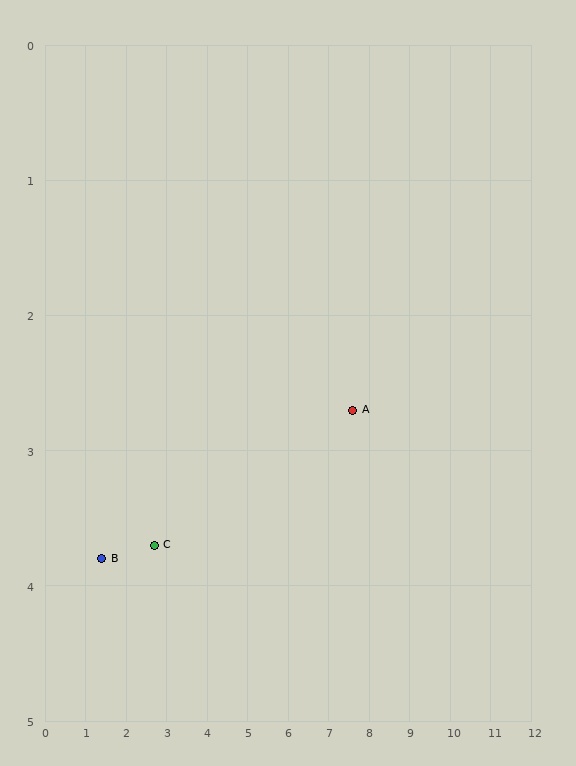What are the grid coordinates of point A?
Point A is at approximately (7.6, 2.7).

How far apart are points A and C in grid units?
Points A and C are about 5.0 grid units apart.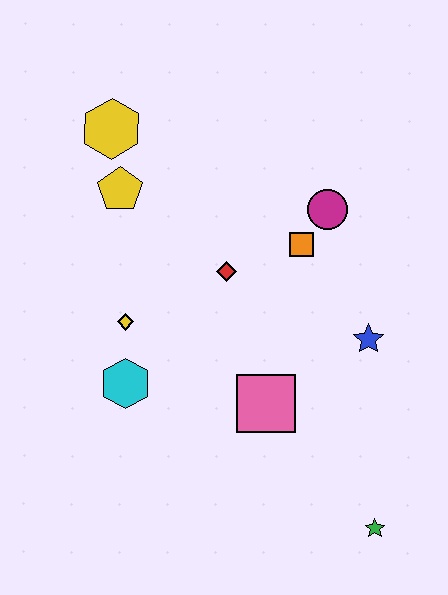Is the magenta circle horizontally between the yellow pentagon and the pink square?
No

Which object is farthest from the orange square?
The green star is farthest from the orange square.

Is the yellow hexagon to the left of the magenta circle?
Yes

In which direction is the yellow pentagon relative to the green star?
The yellow pentagon is above the green star.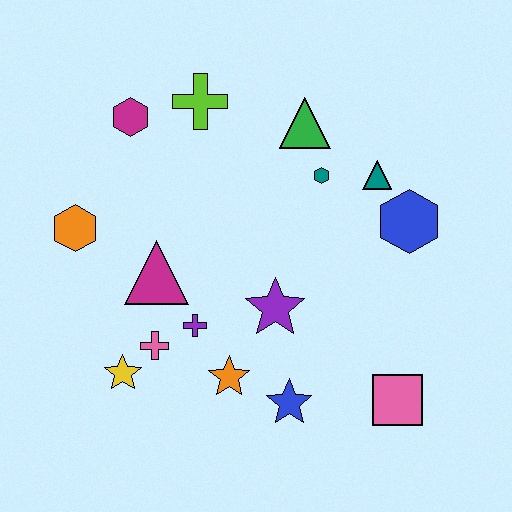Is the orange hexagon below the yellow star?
No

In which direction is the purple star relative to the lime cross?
The purple star is below the lime cross.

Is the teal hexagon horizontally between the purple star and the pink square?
Yes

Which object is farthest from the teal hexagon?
The yellow star is farthest from the teal hexagon.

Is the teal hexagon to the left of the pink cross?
No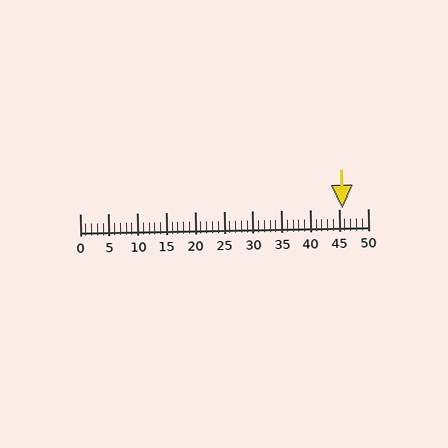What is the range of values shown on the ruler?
The ruler shows values from 0 to 50.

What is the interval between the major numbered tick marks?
The major tick marks are spaced 5 units apart.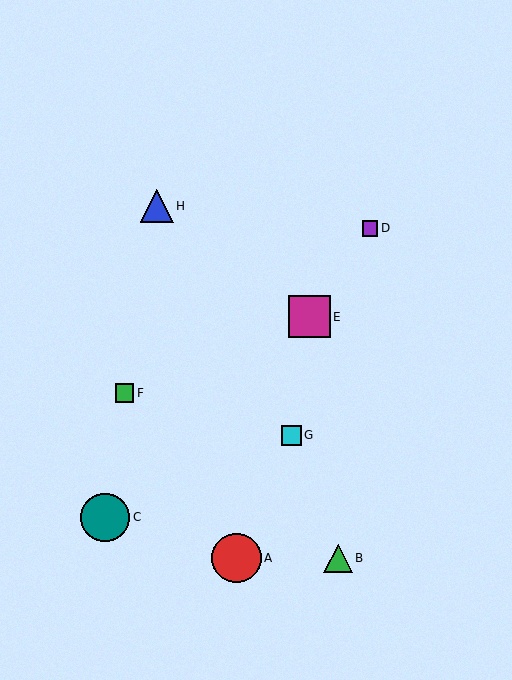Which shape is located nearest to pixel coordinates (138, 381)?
The green square (labeled F) at (125, 393) is nearest to that location.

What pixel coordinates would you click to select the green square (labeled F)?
Click at (125, 393) to select the green square F.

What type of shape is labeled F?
Shape F is a green square.